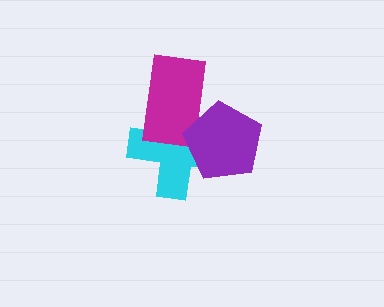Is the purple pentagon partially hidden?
No, no other shape covers it.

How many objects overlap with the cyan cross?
2 objects overlap with the cyan cross.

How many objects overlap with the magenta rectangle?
2 objects overlap with the magenta rectangle.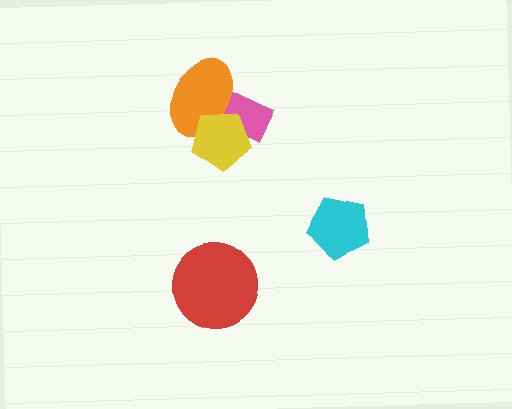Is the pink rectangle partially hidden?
Yes, it is partially covered by another shape.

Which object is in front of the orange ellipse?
The yellow pentagon is in front of the orange ellipse.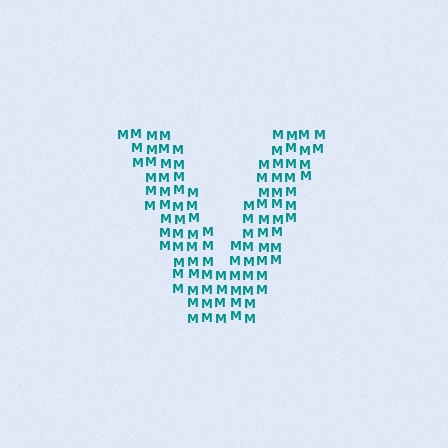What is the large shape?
The large shape is the letter V.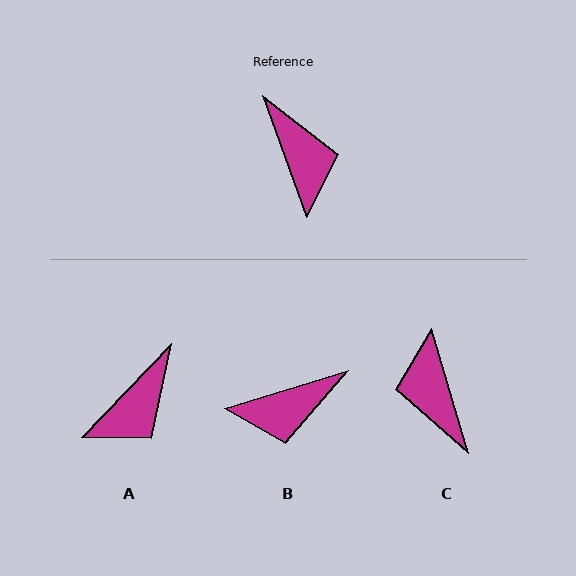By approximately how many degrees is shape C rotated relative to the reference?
Approximately 177 degrees counter-clockwise.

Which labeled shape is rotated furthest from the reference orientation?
C, about 177 degrees away.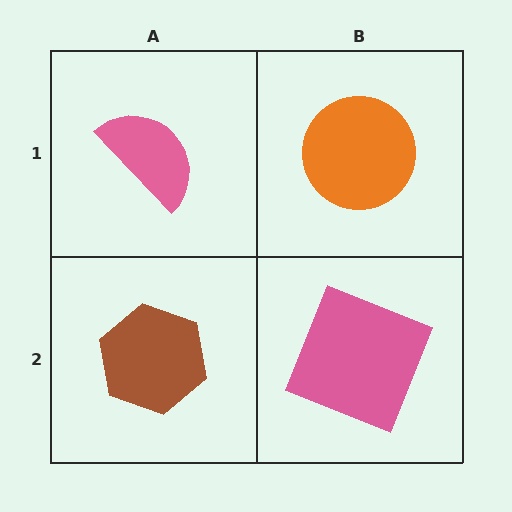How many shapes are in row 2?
2 shapes.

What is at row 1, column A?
A pink semicircle.